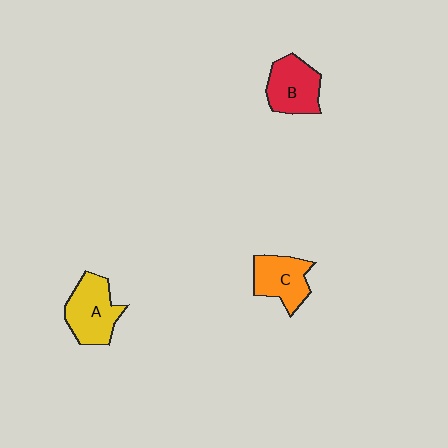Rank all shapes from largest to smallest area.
From largest to smallest: A (yellow), B (red), C (orange).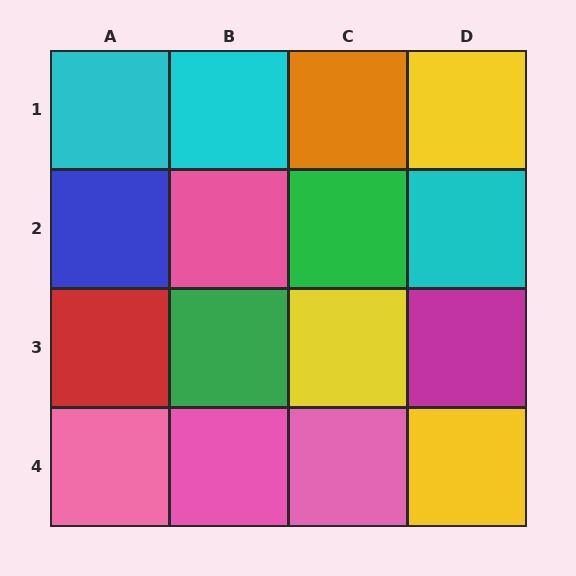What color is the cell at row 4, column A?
Pink.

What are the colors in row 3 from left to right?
Red, green, yellow, magenta.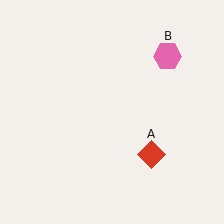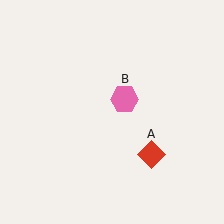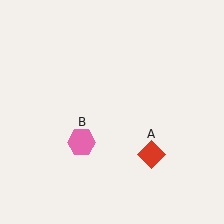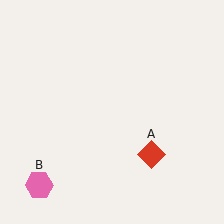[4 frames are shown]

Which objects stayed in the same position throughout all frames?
Red diamond (object A) remained stationary.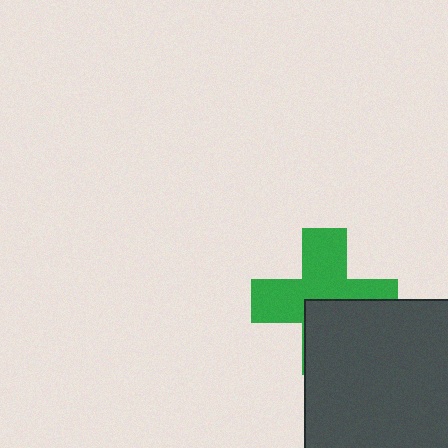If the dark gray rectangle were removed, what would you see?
You would see the complete green cross.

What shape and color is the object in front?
The object in front is a dark gray rectangle.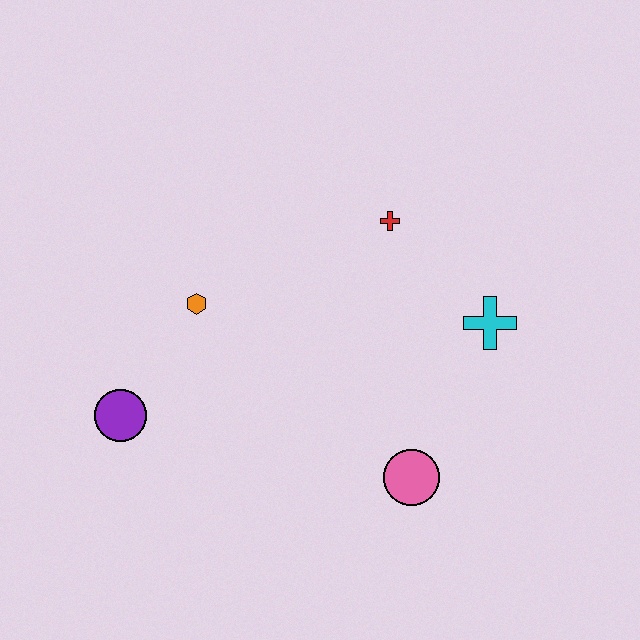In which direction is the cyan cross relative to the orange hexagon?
The cyan cross is to the right of the orange hexagon.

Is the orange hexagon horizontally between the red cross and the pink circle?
No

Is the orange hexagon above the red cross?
No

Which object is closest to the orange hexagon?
The purple circle is closest to the orange hexagon.